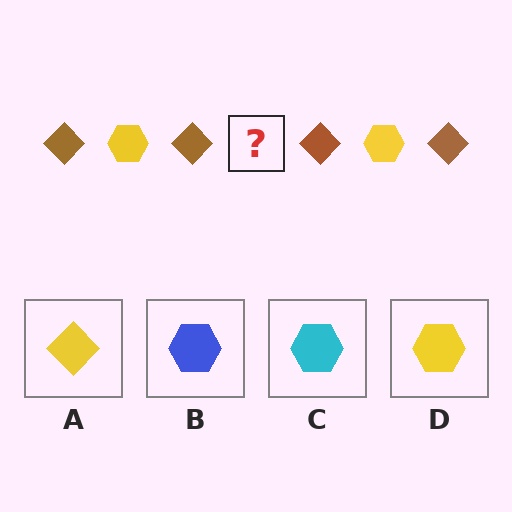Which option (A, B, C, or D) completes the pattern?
D.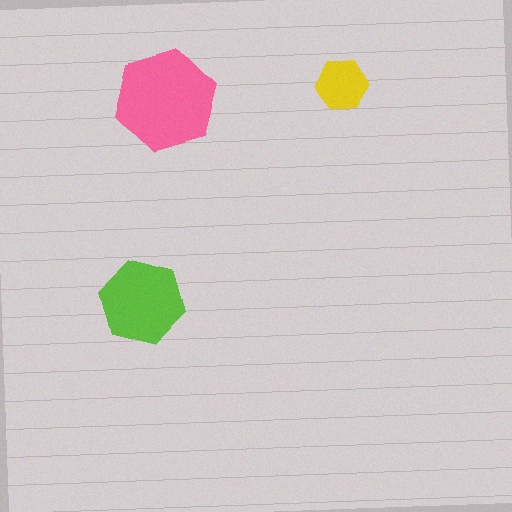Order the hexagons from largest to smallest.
the pink one, the lime one, the yellow one.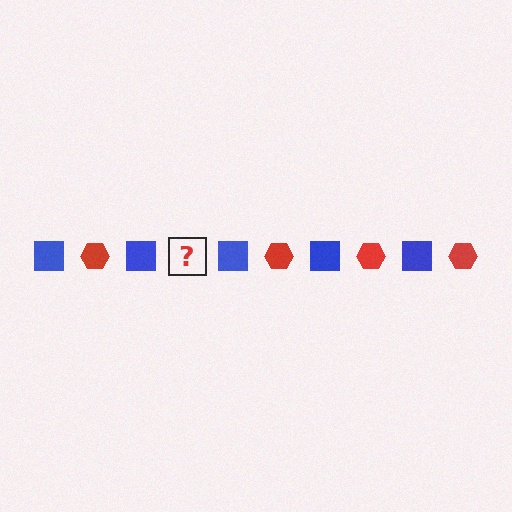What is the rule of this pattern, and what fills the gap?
The rule is that the pattern alternates between blue square and red hexagon. The gap should be filled with a red hexagon.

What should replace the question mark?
The question mark should be replaced with a red hexagon.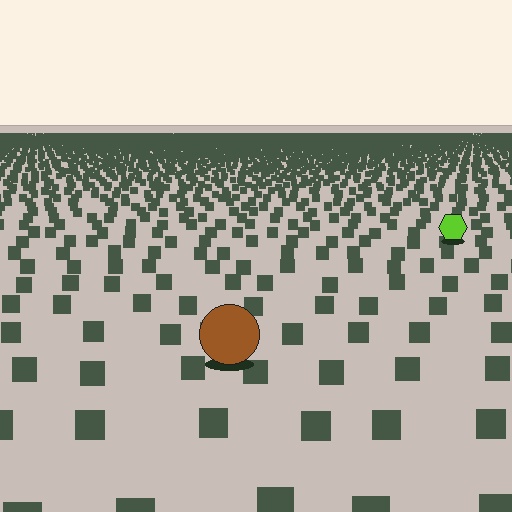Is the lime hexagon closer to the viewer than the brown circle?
No. The brown circle is closer — you can tell from the texture gradient: the ground texture is coarser near it.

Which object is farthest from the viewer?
The lime hexagon is farthest from the viewer. It appears smaller and the ground texture around it is denser.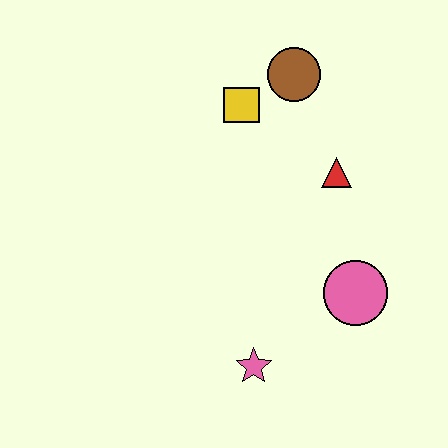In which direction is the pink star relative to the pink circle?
The pink star is to the left of the pink circle.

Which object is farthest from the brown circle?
The pink star is farthest from the brown circle.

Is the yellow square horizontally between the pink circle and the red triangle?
No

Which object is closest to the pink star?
The pink circle is closest to the pink star.